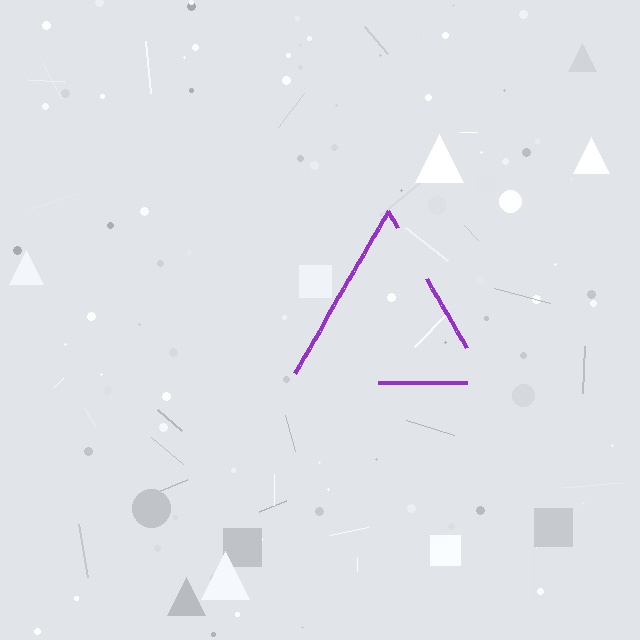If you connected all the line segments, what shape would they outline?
They would outline a triangle.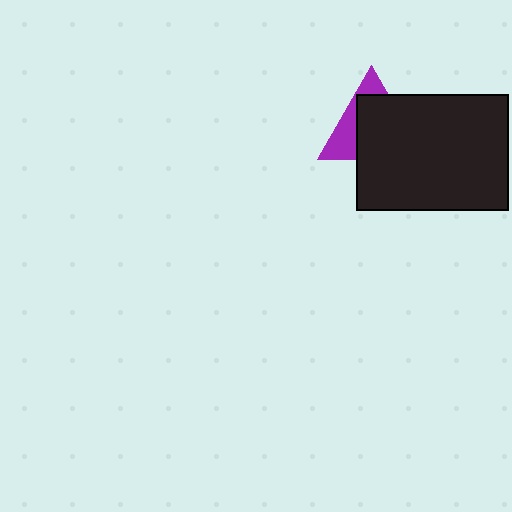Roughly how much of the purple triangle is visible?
A small part of it is visible (roughly 34%).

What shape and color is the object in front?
The object in front is a black rectangle.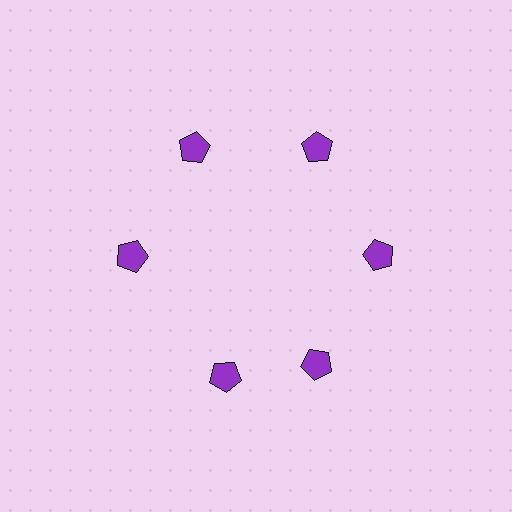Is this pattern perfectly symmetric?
No. The 6 purple pentagons are arranged in a ring, but one element near the 7 o'clock position is rotated out of alignment along the ring, breaking the 6-fold rotational symmetry.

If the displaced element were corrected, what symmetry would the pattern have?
It would have 6-fold rotational symmetry — the pattern would map onto itself every 60 degrees.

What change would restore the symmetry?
The symmetry would be restored by rotating it back into even spacing with its neighbors so that all 6 pentagons sit at equal angles and equal distance from the center.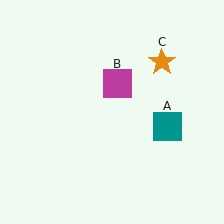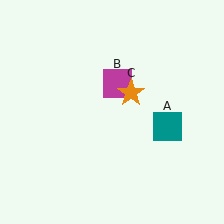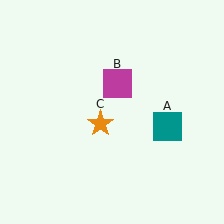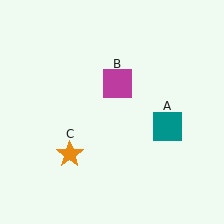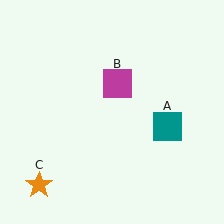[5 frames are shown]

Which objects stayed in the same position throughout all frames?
Teal square (object A) and magenta square (object B) remained stationary.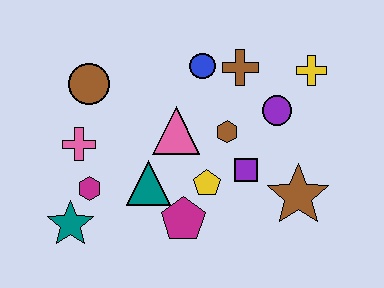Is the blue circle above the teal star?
Yes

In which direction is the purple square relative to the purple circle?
The purple square is below the purple circle.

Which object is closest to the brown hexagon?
The purple square is closest to the brown hexagon.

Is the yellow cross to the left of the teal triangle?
No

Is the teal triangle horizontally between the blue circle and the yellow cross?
No